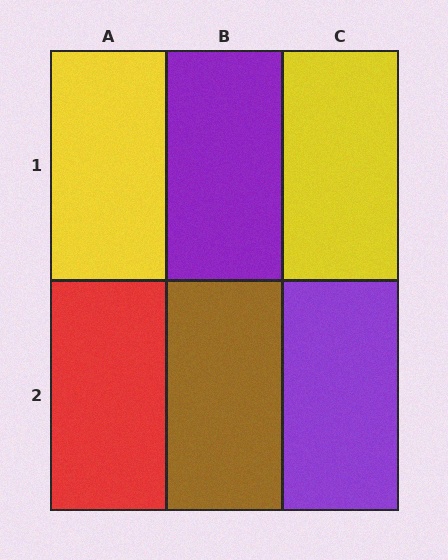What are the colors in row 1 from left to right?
Yellow, purple, yellow.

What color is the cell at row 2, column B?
Brown.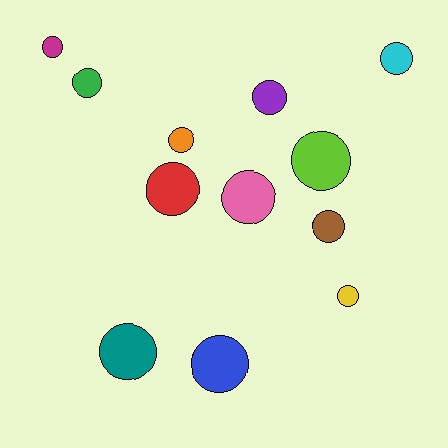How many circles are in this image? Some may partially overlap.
There are 12 circles.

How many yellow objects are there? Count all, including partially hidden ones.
There is 1 yellow object.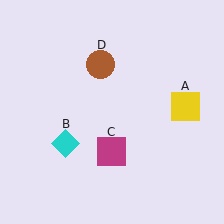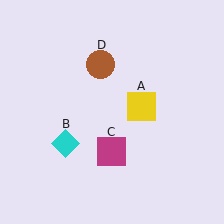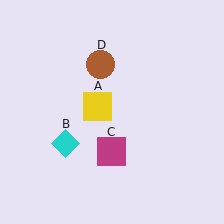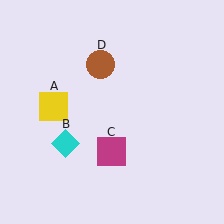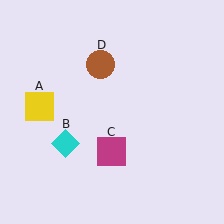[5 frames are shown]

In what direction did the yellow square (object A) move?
The yellow square (object A) moved left.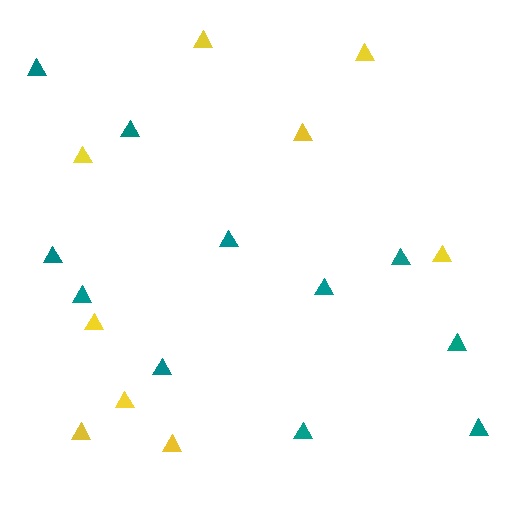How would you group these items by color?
There are 2 groups: one group of teal triangles (11) and one group of yellow triangles (9).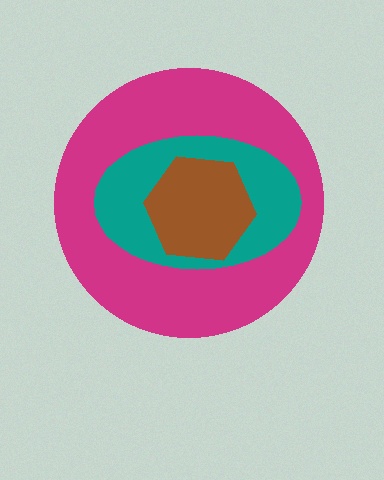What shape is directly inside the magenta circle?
The teal ellipse.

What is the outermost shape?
The magenta circle.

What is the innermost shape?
The brown hexagon.